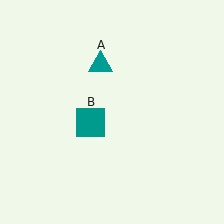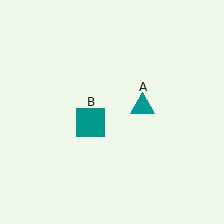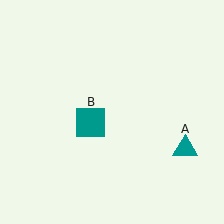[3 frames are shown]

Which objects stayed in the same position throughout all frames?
Teal square (object B) remained stationary.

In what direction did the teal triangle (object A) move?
The teal triangle (object A) moved down and to the right.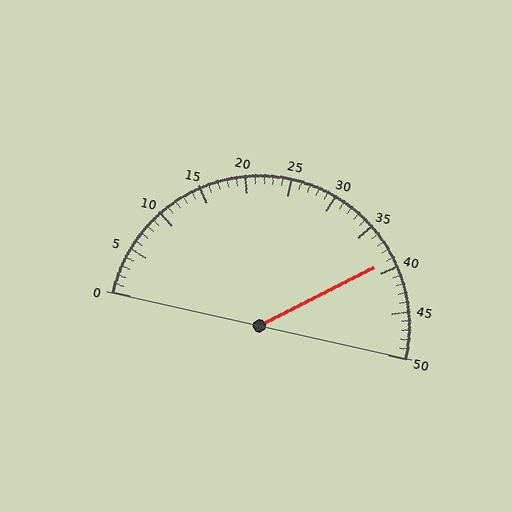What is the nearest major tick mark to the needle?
The nearest major tick mark is 40.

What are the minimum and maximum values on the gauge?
The gauge ranges from 0 to 50.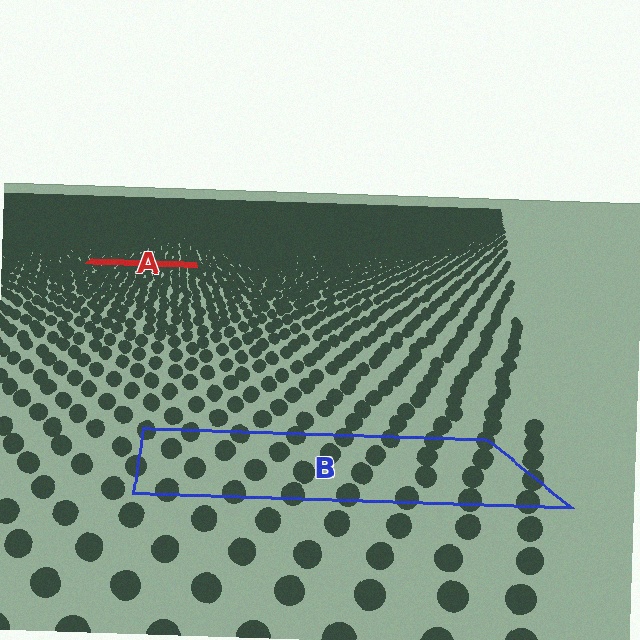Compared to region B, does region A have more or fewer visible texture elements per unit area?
Region A has more texture elements per unit area — they are packed more densely because it is farther away.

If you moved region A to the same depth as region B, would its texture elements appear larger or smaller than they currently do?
They would appear larger. At a closer depth, the same texture elements are projected at a bigger on-screen size.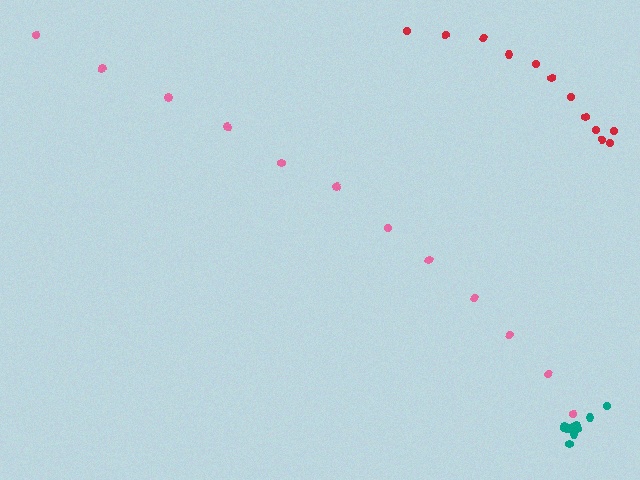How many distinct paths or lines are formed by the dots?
There are 3 distinct paths.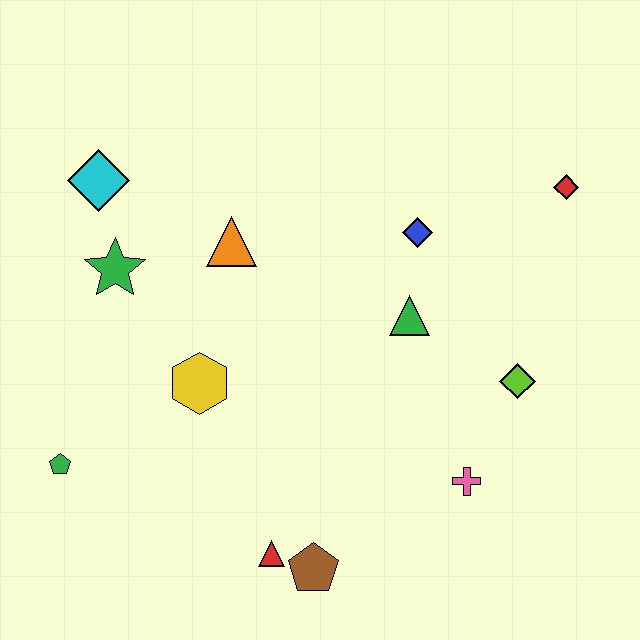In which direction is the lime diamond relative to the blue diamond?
The lime diamond is below the blue diamond.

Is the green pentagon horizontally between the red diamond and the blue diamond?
No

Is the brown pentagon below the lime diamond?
Yes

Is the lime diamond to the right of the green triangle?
Yes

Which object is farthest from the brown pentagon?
The red diamond is farthest from the brown pentagon.